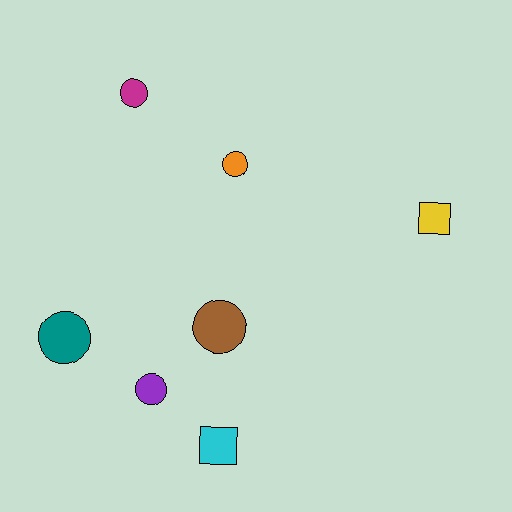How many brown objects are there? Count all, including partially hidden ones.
There is 1 brown object.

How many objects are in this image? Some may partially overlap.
There are 7 objects.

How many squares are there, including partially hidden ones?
There are 2 squares.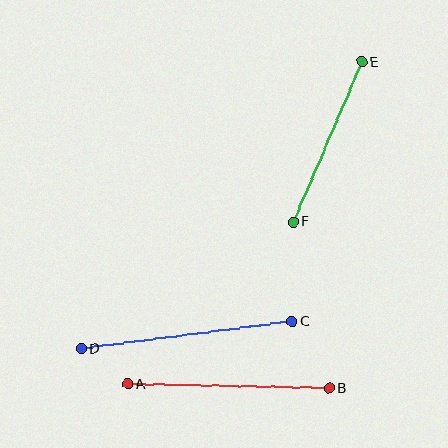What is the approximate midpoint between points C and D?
The midpoint is at approximately (187, 335) pixels.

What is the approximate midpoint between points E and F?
The midpoint is at approximately (328, 142) pixels.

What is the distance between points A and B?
The distance is approximately 201 pixels.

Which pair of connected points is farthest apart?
Points C and D are farthest apart.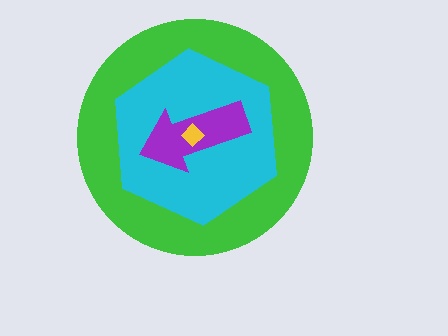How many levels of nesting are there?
4.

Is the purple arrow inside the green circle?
Yes.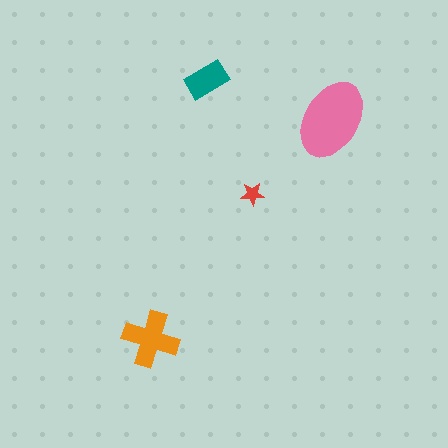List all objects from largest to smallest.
The pink ellipse, the orange cross, the teal rectangle, the red star.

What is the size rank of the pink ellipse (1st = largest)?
1st.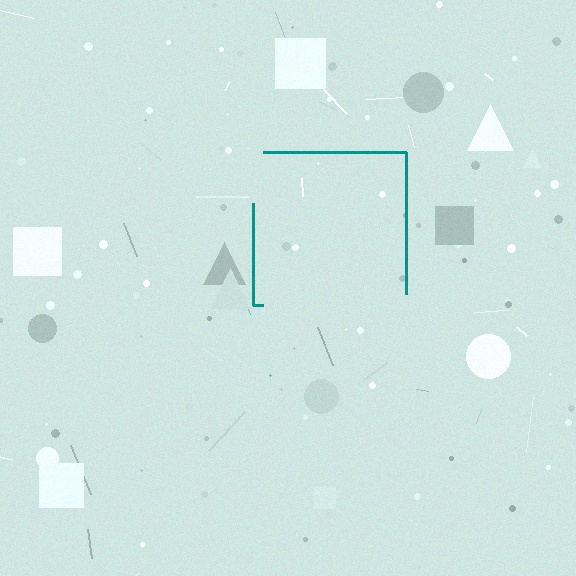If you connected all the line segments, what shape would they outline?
They would outline a square.